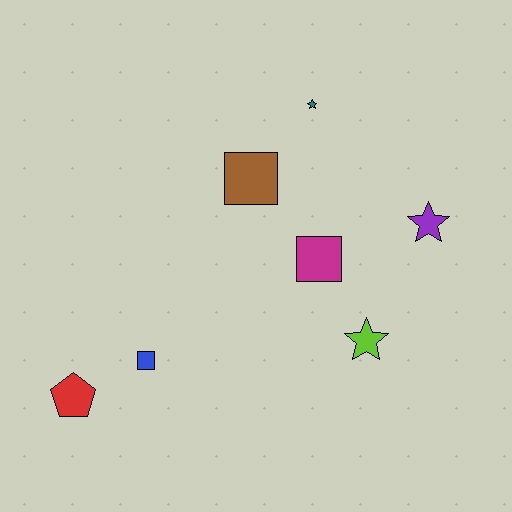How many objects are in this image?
There are 7 objects.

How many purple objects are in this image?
There is 1 purple object.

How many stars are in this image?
There are 3 stars.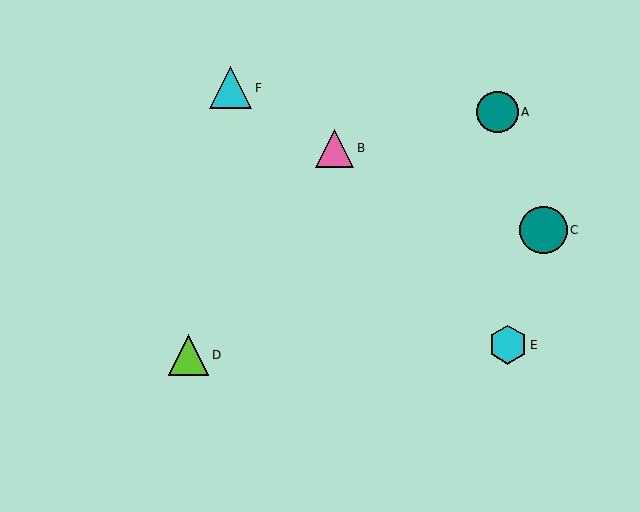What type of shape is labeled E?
Shape E is a cyan hexagon.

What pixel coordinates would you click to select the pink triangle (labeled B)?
Click at (335, 148) to select the pink triangle B.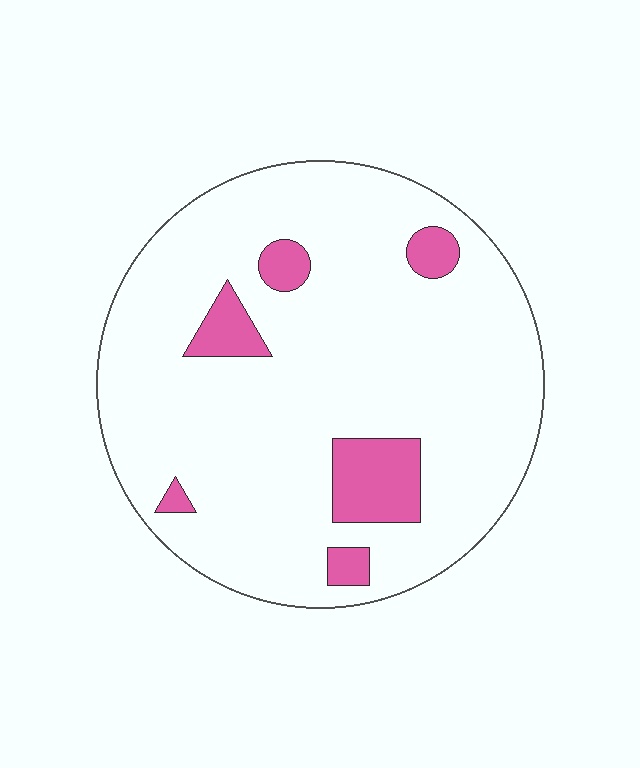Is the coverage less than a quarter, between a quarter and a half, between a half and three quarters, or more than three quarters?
Less than a quarter.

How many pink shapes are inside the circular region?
6.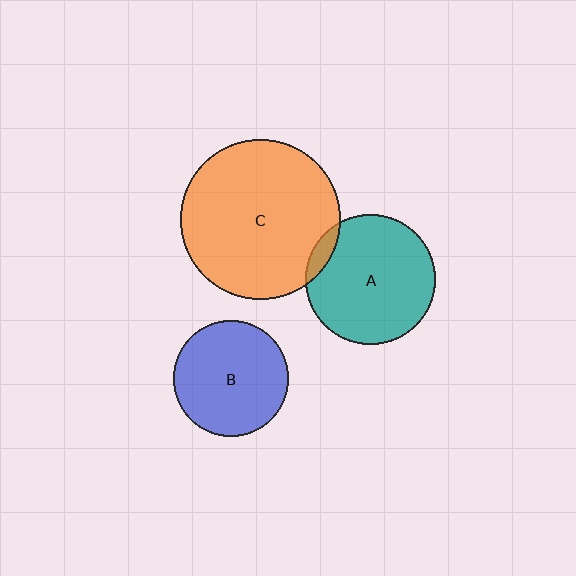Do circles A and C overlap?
Yes.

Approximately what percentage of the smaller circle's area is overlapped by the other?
Approximately 5%.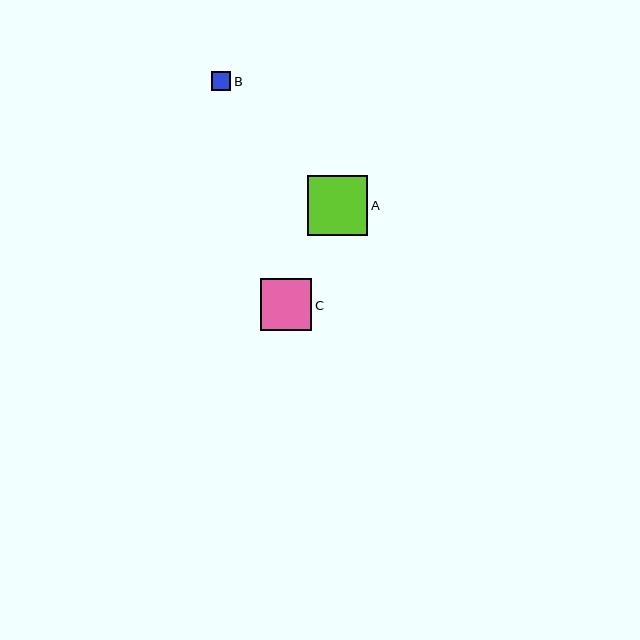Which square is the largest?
Square A is the largest with a size of approximately 60 pixels.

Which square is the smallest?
Square B is the smallest with a size of approximately 19 pixels.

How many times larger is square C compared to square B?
Square C is approximately 2.7 times the size of square B.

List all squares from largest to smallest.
From largest to smallest: A, C, B.